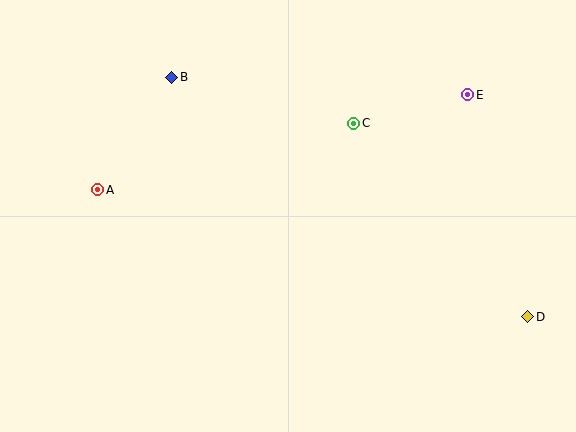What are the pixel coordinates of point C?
Point C is at (354, 123).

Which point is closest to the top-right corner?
Point E is closest to the top-right corner.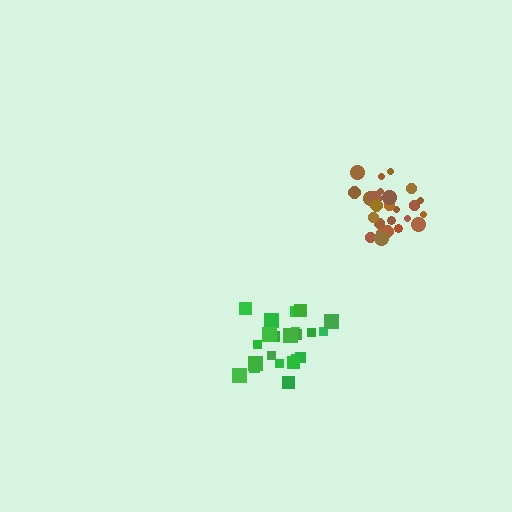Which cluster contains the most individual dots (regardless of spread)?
Brown (26).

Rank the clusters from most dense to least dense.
green, brown.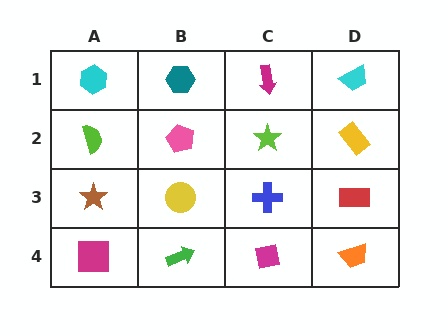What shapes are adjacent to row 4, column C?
A blue cross (row 3, column C), a green arrow (row 4, column B), an orange trapezoid (row 4, column D).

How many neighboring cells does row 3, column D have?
3.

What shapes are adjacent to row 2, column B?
A teal hexagon (row 1, column B), a yellow circle (row 3, column B), a lime semicircle (row 2, column A), a lime star (row 2, column C).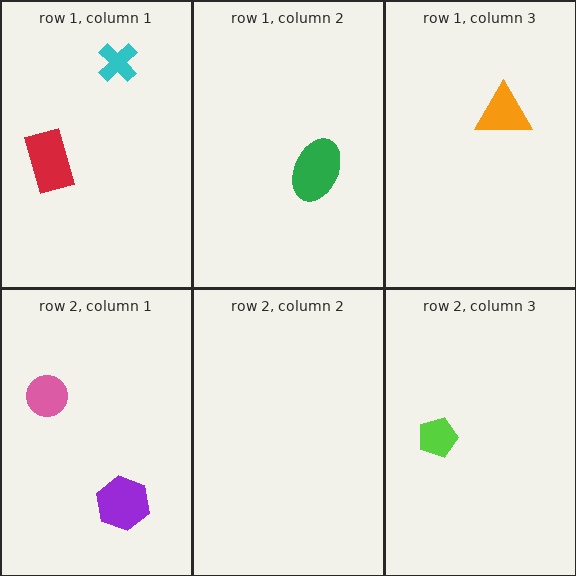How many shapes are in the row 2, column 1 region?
2.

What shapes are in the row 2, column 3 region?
The lime pentagon.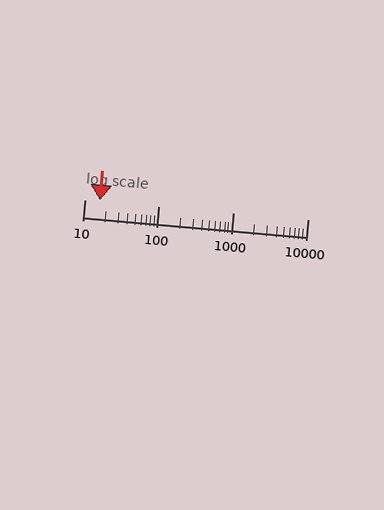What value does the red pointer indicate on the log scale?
The pointer indicates approximately 16.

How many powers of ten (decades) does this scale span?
The scale spans 3 decades, from 10 to 10000.